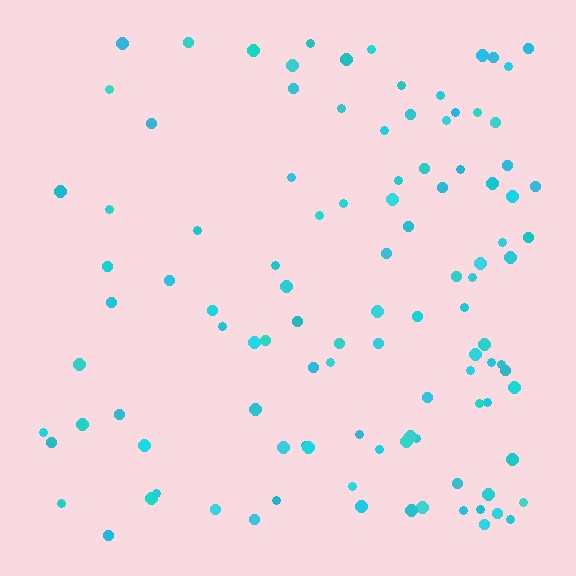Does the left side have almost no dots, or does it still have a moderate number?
Still a moderate number, just noticeably fewer than the right.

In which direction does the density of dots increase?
From left to right, with the right side densest.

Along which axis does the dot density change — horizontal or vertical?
Horizontal.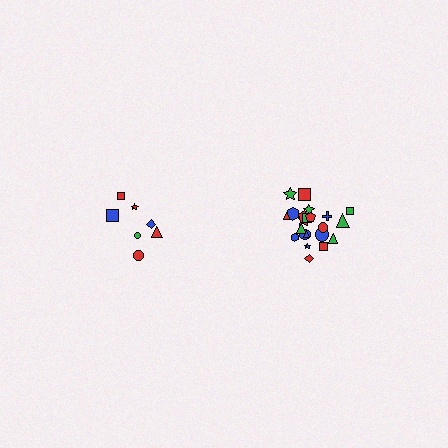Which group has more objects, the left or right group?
The right group.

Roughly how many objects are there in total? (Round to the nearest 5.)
Roughly 30 objects in total.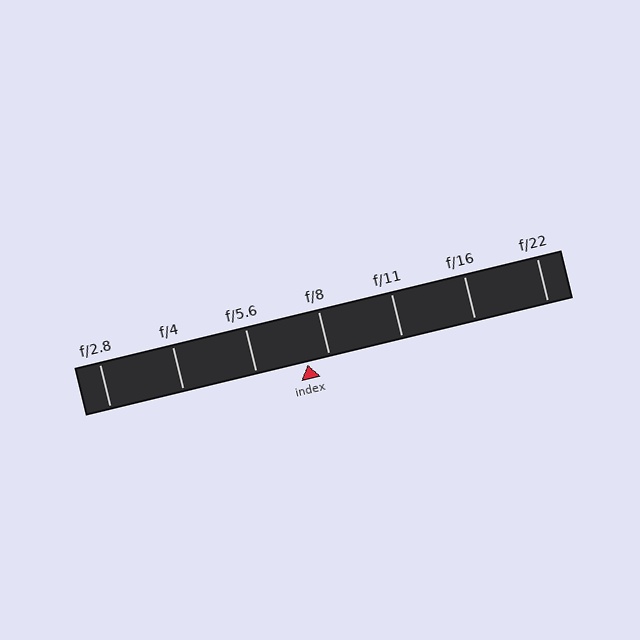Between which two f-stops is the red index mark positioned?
The index mark is between f/5.6 and f/8.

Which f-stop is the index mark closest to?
The index mark is closest to f/8.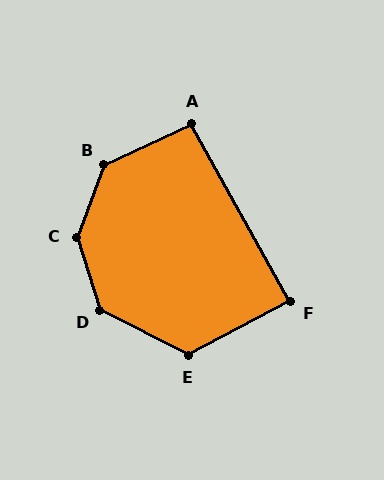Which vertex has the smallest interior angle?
F, at approximately 89 degrees.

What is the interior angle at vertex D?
Approximately 135 degrees (obtuse).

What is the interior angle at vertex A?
Approximately 94 degrees (approximately right).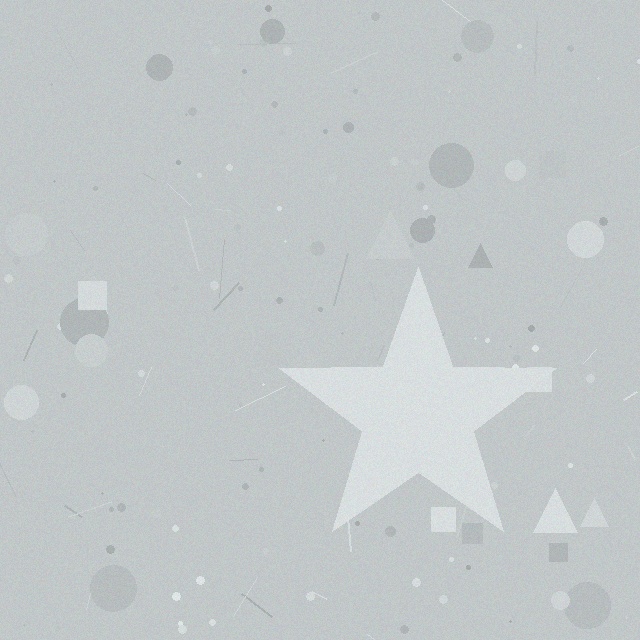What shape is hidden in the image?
A star is hidden in the image.